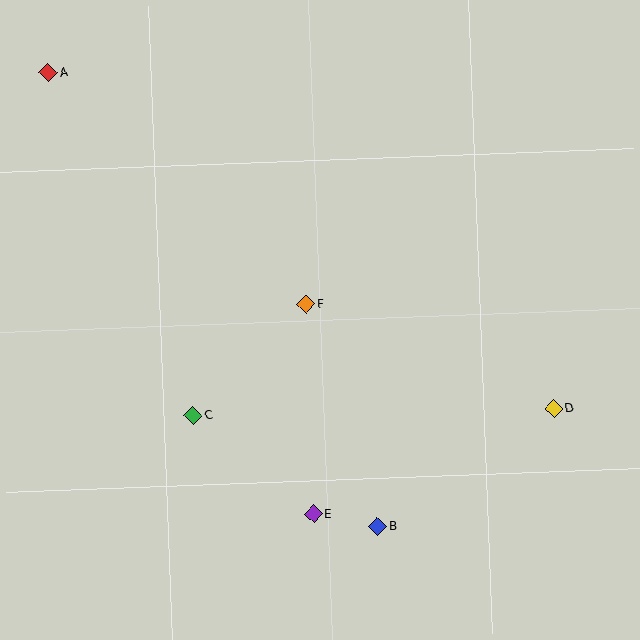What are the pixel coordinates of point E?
Point E is at (314, 514).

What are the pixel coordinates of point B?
Point B is at (378, 527).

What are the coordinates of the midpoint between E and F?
The midpoint between E and F is at (310, 409).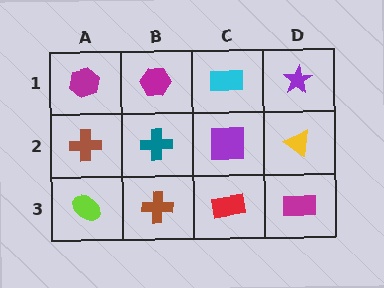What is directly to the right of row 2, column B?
A purple square.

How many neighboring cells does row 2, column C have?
4.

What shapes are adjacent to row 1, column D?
A yellow triangle (row 2, column D), a cyan rectangle (row 1, column C).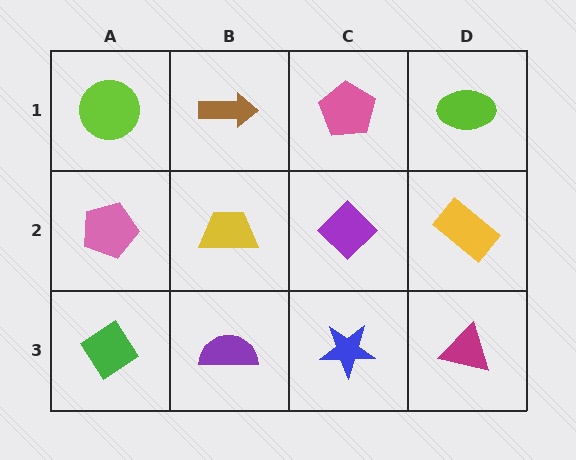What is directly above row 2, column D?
A lime ellipse.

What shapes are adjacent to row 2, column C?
A pink pentagon (row 1, column C), a blue star (row 3, column C), a yellow trapezoid (row 2, column B), a yellow rectangle (row 2, column D).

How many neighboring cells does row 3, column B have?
3.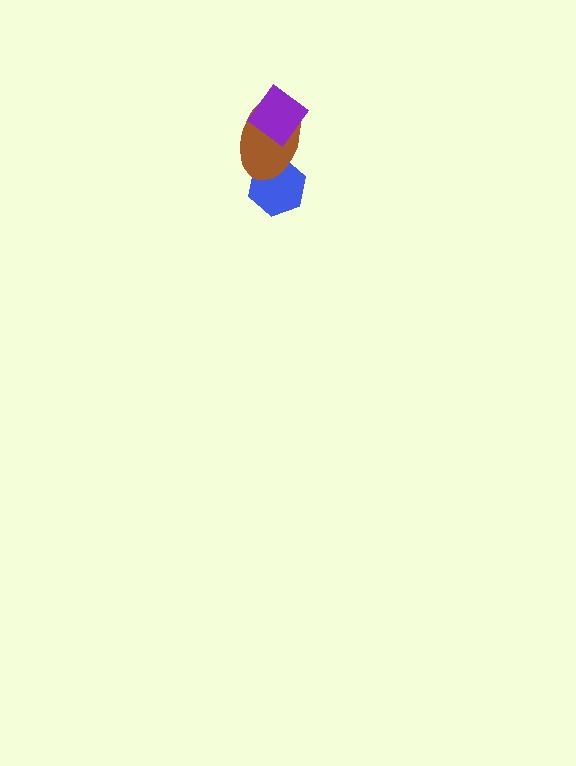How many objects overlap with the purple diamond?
1 object overlaps with the purple diamond.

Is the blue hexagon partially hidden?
Yes, it is partially covered by another shape.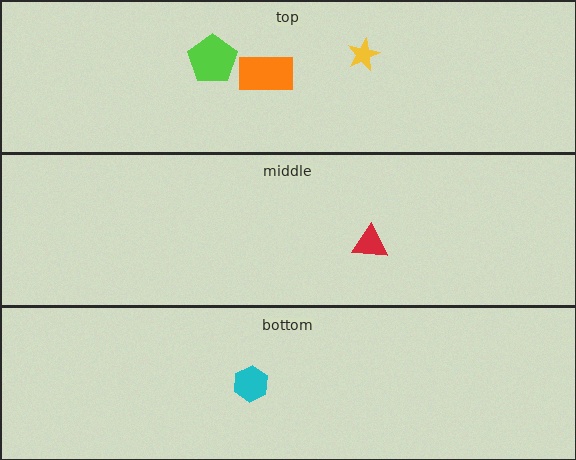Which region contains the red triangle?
The middle region.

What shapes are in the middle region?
The red triangle.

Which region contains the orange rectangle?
The top region.